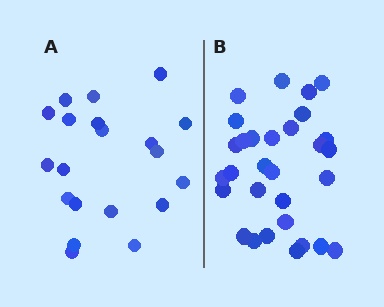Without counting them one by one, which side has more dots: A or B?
Region B (the right region) has more dots.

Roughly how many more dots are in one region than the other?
Region B has roughly 10 or so more dots than region A.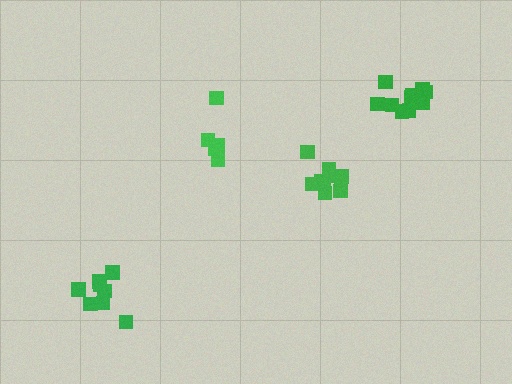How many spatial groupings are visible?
There are 4 spatial groupings.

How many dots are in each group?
Group 1: 9 dots, Group 2: 8 dots, Group 3: 5 dots, Group 4: 11 dots (33 total).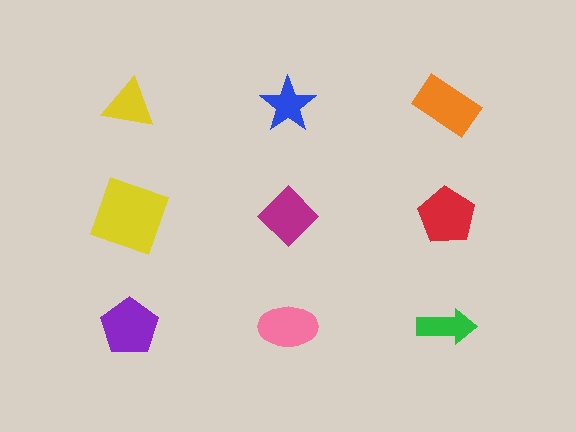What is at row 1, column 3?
An orange rectangle.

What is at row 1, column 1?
A yellow triangle.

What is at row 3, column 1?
A purple pentagon.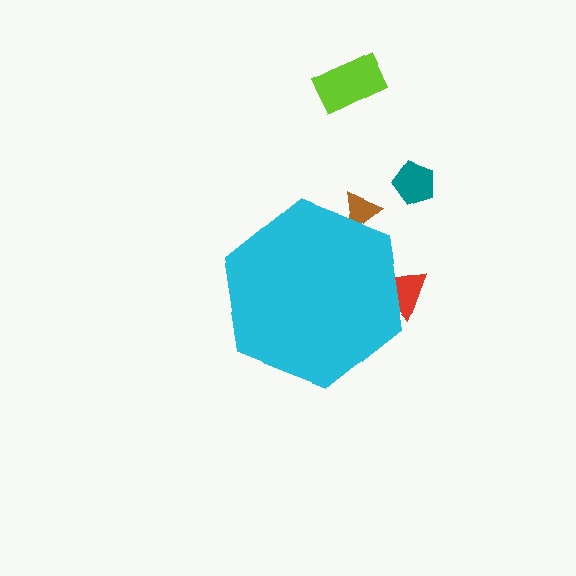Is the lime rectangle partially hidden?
No, the lime rectangle is fully visible.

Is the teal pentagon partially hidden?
No, the teal pentagon is fully visible.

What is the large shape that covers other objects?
A cyan hexagon.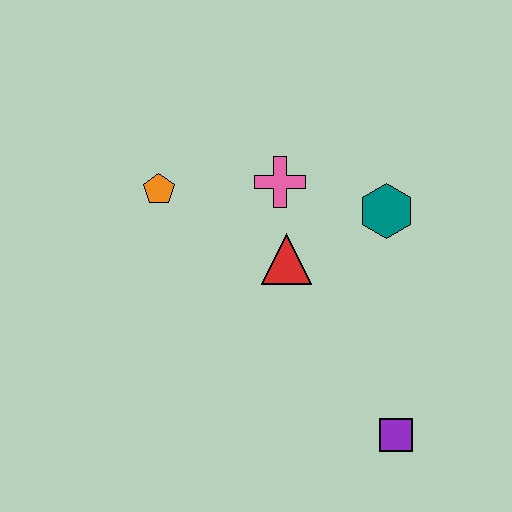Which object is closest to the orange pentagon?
The pink cross is closest to the orange pentagon.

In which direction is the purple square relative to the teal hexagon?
The purple square is below the teal hexagon.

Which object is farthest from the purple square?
The orange pentagon is farthest from the purple square.